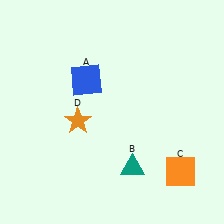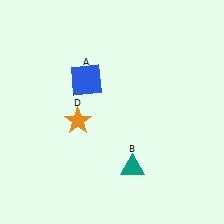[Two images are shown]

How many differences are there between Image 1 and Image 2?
There is 1 difference between the two images.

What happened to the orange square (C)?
The orange square (C) was removed in Image 2. It was in the bottom-right area of Image 1.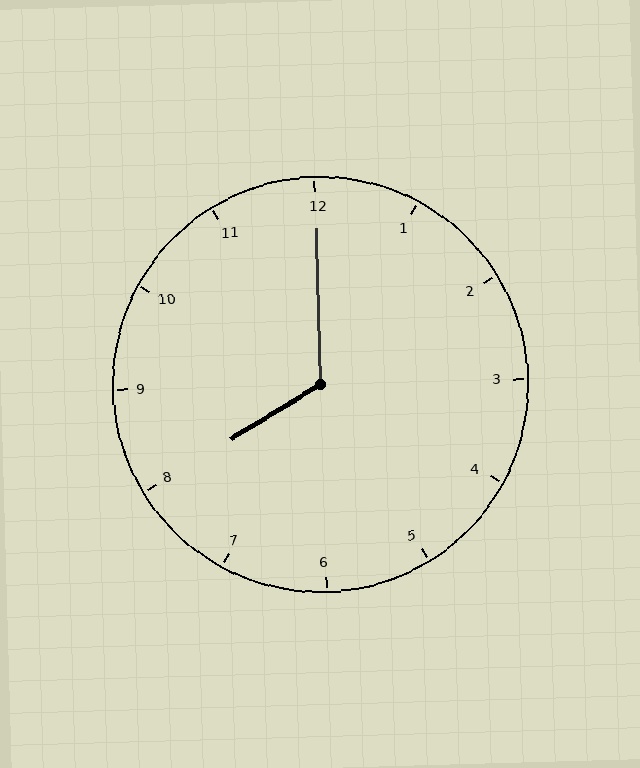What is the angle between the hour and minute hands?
Approximately 120 degrees.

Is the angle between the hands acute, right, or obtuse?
It is obtuse.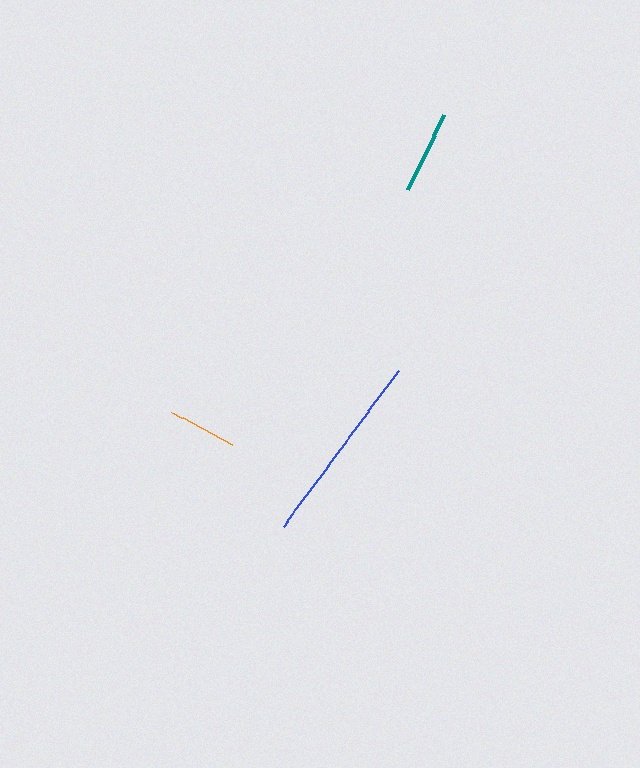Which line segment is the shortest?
The orange line is the shortest at approximately 69 pixels.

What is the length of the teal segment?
The teal segment is approximately 84 pixels long.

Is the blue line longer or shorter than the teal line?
The blue line is longer than the teal line.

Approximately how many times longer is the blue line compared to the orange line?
The blue line is approximately 2.8 times the length of the orange line.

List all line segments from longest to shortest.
From longest to shortest: blue, teal, orange.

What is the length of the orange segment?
The orange segment is approximately 69 pixels long.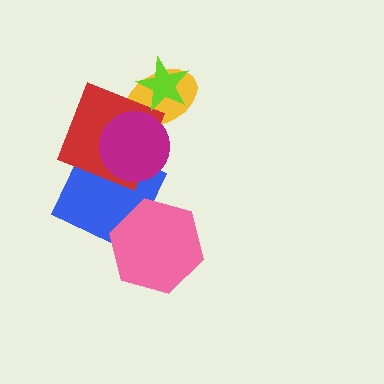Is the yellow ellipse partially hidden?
Yes, it is partially covered by another shape.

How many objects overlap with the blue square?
3 objects overlap with the blue square.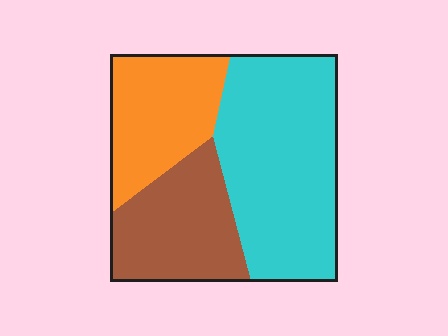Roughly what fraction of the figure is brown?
Brown covers about 25% of the figure.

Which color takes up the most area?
Cyan, at roughly 50%.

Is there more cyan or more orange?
Cyan.